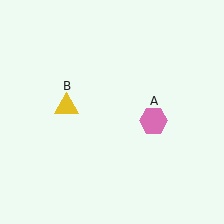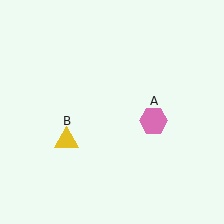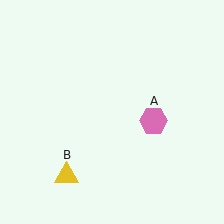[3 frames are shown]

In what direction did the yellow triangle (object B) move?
The yellow triangle (object B) moved down.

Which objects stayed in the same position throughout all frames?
Pink hexagon (object A) remained stationary.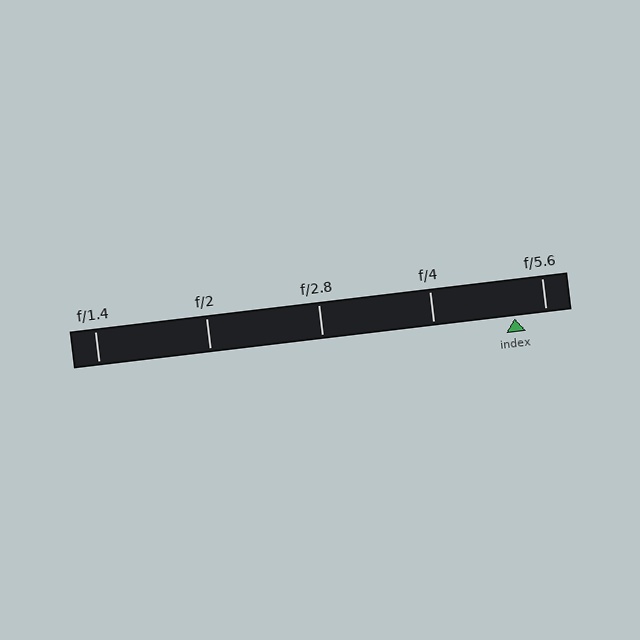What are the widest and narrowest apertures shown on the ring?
The widest aperture shown is f/1.4 and the narrowest is f/5.6.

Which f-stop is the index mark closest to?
The index mark is closest to f/5.6.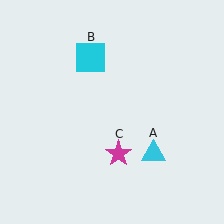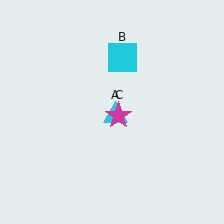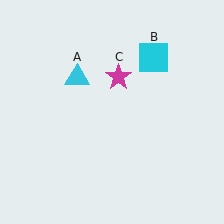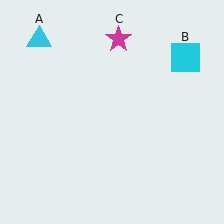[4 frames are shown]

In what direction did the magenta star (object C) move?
The magenta star (object C) moved up.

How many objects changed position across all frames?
3 objects changed position: cyan triangle (object A), cyan square (object B), magenta star (object C).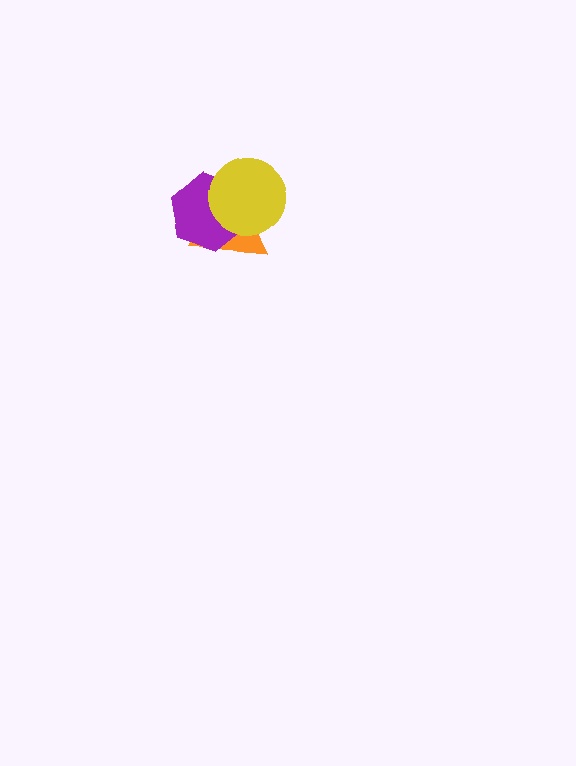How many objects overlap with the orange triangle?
2 objects overlap with the orange triangle.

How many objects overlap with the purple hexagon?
2 objects overlap with the purple hexagon.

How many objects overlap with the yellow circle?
2 objects overlap with the yellow circle.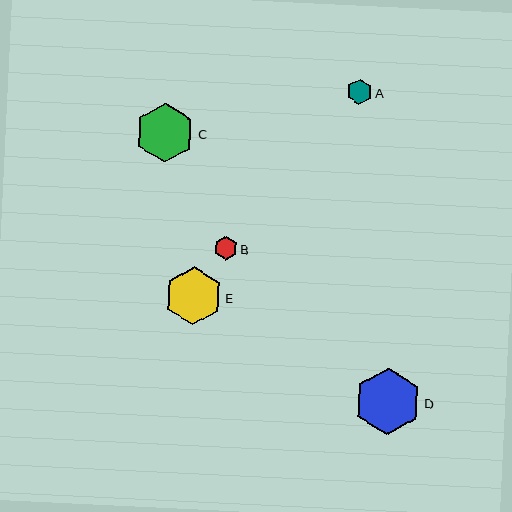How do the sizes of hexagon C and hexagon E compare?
Hexagon C and hexagon E are approximately the same size.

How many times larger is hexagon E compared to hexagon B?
Hexagon E is approximately 2.4 times the size of hexagon B.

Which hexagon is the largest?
Hexagon D is the largest with a size of approximately 67 pixels.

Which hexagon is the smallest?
Hexagon B is the smallest with a size of approximately 24 pixels.